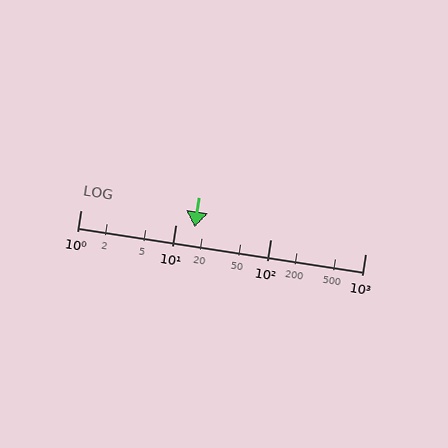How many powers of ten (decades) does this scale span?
The scale spans 3 decades, from 1 to 1000.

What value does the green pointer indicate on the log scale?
The pointer indicates approximately 16.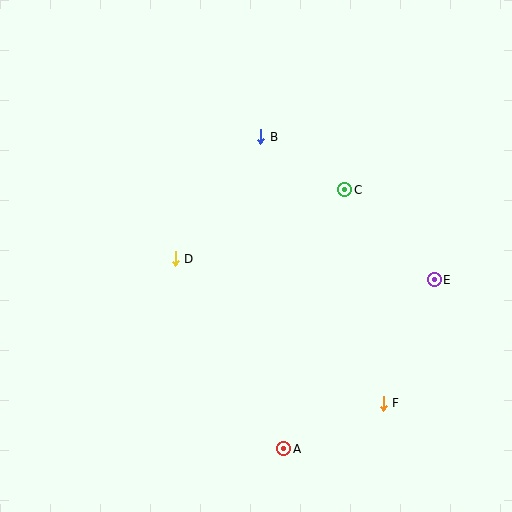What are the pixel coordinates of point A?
Point A is at (284, 449).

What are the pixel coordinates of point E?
Point E is at (434, 280).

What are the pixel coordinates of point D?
Point D is at (175, 259).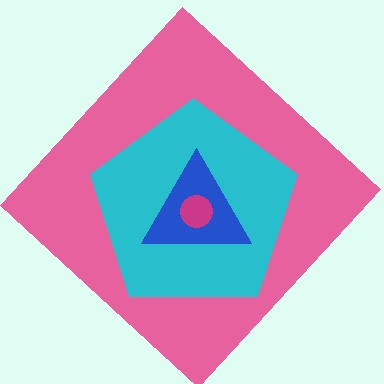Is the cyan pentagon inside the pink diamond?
Yes.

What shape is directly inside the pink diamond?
The cyan pentagon.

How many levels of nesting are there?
4.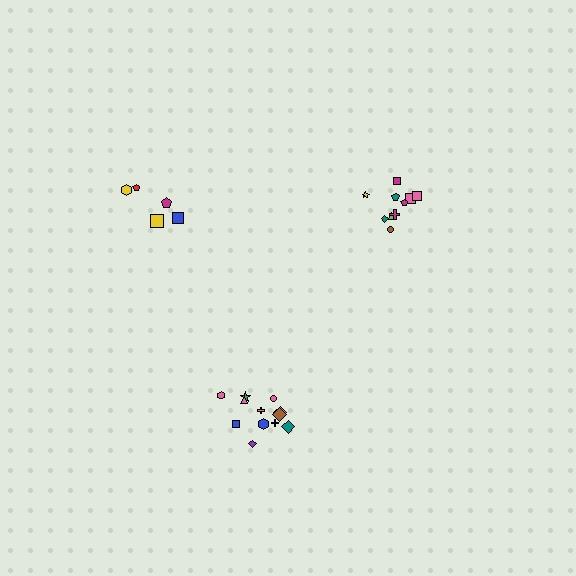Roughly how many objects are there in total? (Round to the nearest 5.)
Roughly 25 objects in total.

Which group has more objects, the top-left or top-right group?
The top-right group.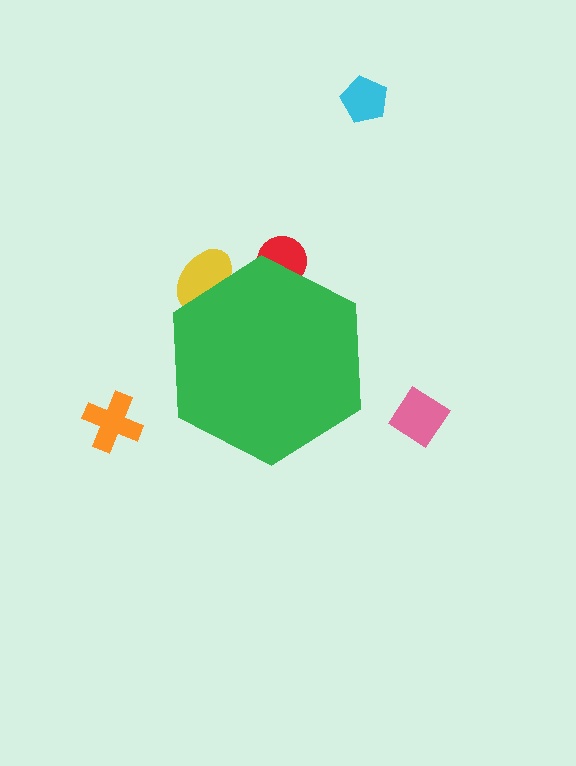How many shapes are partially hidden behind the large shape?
2 shapes are partially hidden.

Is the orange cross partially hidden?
No, the orange cross is fully visible.